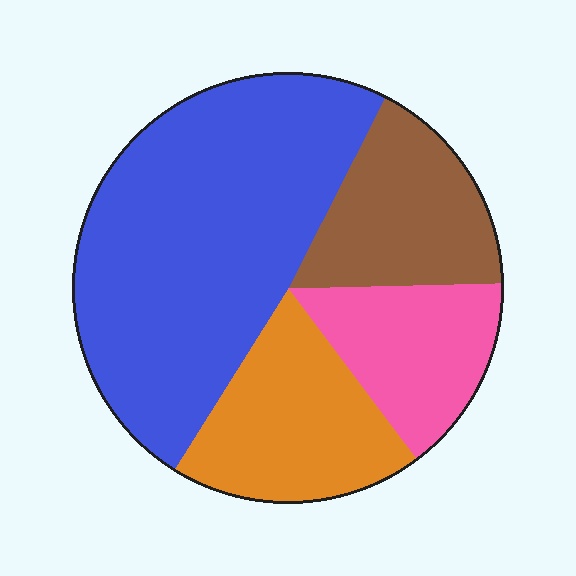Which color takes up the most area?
Blue, at roughly 50%.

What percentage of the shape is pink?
Pink takes up less than a quarter of the shape.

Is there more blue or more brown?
Blue.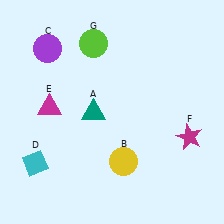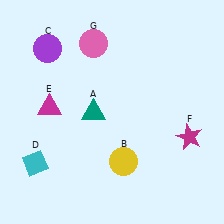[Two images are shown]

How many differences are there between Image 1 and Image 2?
There is 1 difference between the two images.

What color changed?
The circle (G) changed from lime in Image 1 to pink in Image 2.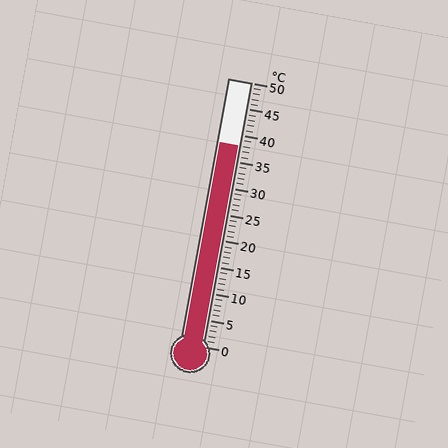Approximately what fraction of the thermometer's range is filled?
The thermometer is filled to approximately 75% of its range.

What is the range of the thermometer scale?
The thermometer scale ranges from 0°C to 50°C.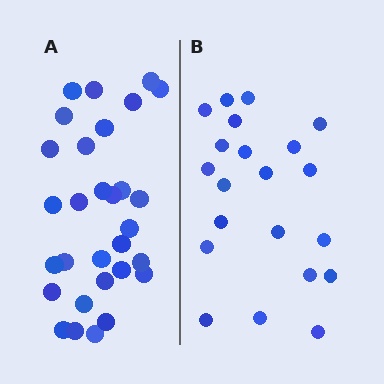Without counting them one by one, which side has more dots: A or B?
Region A (the left region) has more dots.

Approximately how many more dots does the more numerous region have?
Region A has roughly 8 or so more dots than region B.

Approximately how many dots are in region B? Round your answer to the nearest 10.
About 20 dots. (The exact count is 21, which rounds to 20.)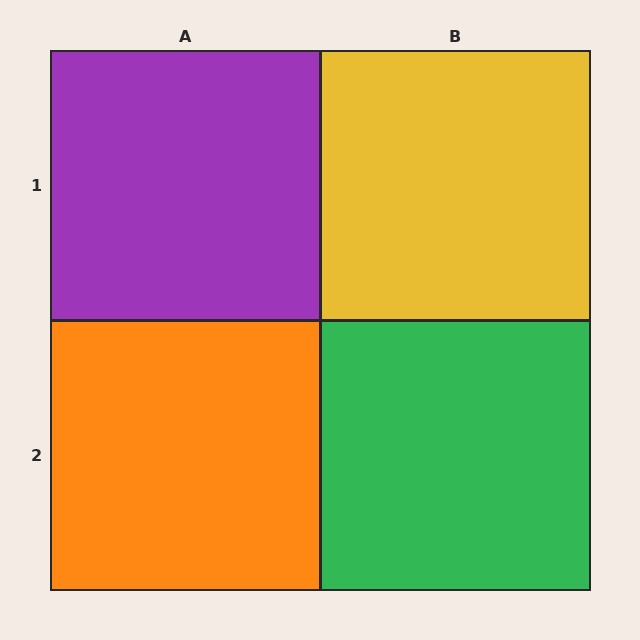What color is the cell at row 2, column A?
Orange.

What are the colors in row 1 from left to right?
Purple, yellow.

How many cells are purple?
1 cell is purple.